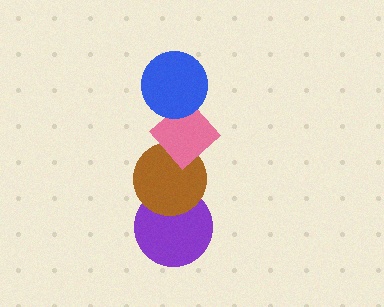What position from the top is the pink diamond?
The pink diamond is 2nd from the top.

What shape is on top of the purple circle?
The brown circle is on top of the purple circle.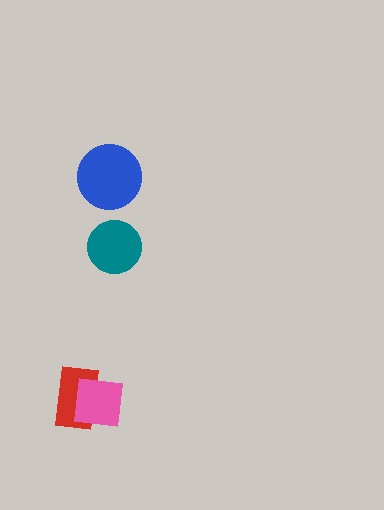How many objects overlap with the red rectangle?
1 object overlaps with the red rectangle.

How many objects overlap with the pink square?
1 object overlaps with the pink square.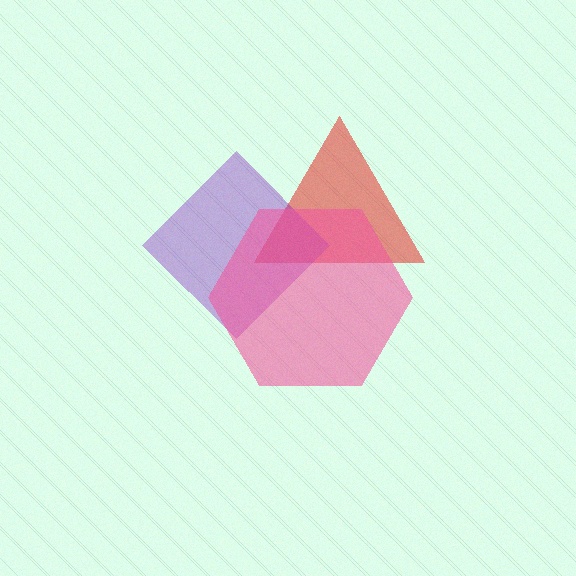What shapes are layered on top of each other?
The layered shapes are: a red triangle, a purple diamond, a pink hexagon.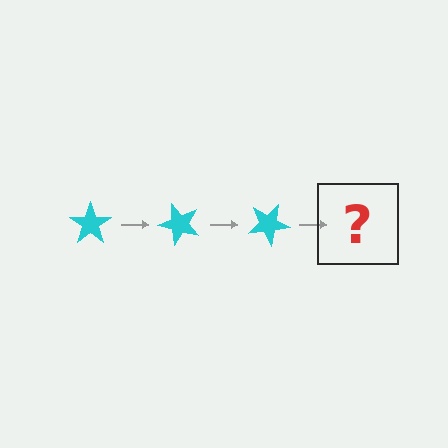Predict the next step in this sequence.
The next step is a cyan star rotated 150 degrees.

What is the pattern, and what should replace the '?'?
The pattern is that the star rotates 50 degrees each step. The '?' should be a cyan star rotated 150 degrees.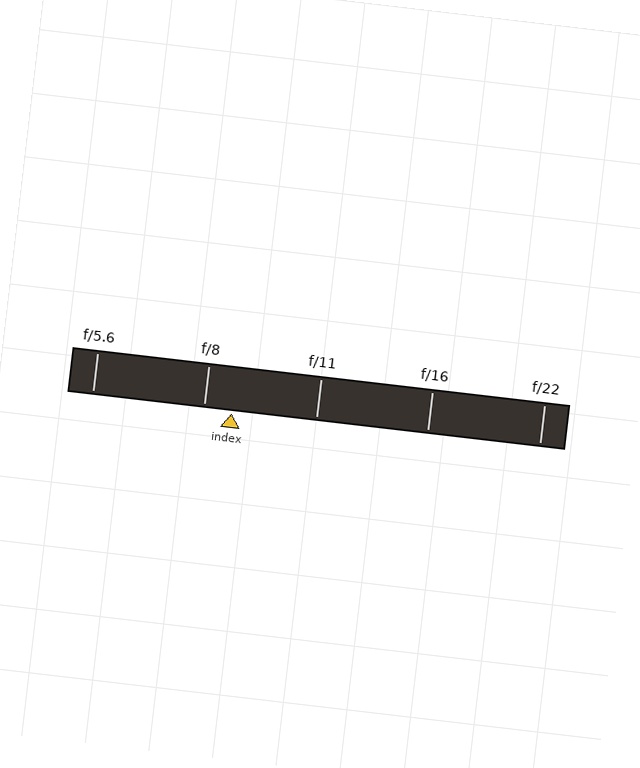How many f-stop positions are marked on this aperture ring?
There are 5 f-stop positions marked.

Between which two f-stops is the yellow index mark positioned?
The index mark is between f/8 and f/11.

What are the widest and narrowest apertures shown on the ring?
The widest aperture shown is f/5.6 and the narrowest is f/22.